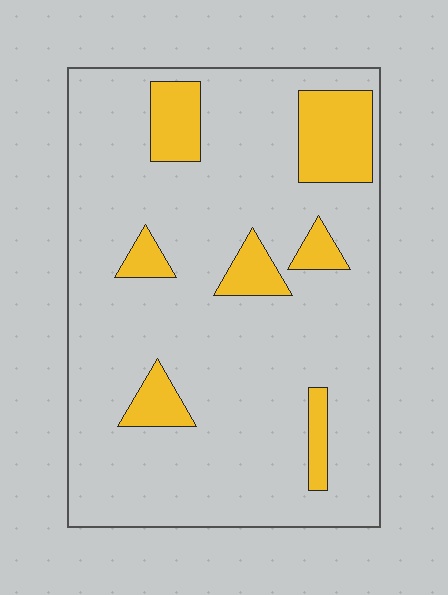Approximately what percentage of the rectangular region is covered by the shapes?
Approximately 15%.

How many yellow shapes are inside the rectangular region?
7.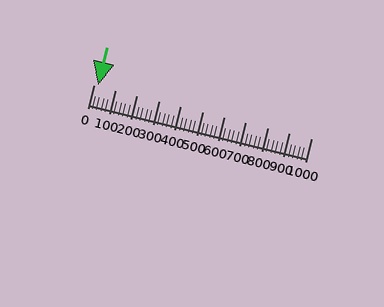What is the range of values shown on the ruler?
The ruler shows values from 0 to 1000.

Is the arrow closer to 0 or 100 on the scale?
The arrow is closer to 0.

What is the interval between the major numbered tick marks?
The major tick marks are spaced 100 units apart.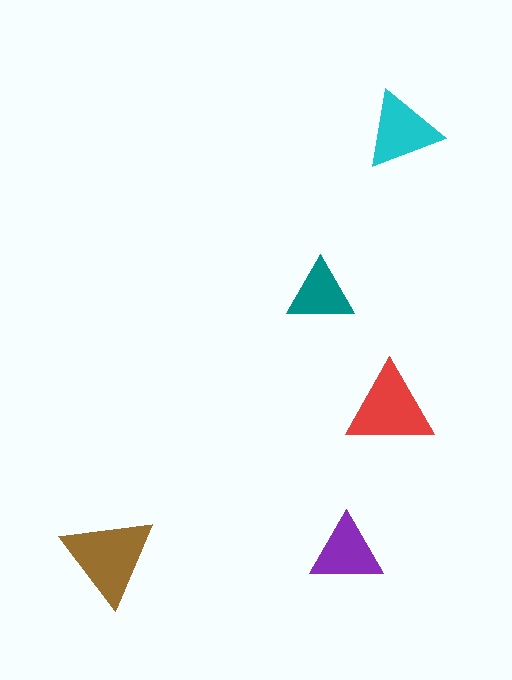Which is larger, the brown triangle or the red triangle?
The brown one.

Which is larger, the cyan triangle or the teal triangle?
The cyan one.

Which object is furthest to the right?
The cyan triangle is rightmost.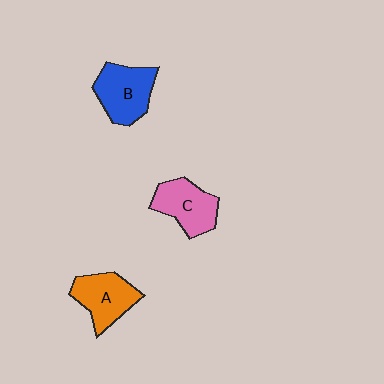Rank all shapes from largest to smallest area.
From largest to smallest: B (blue), A (orange), C (pink).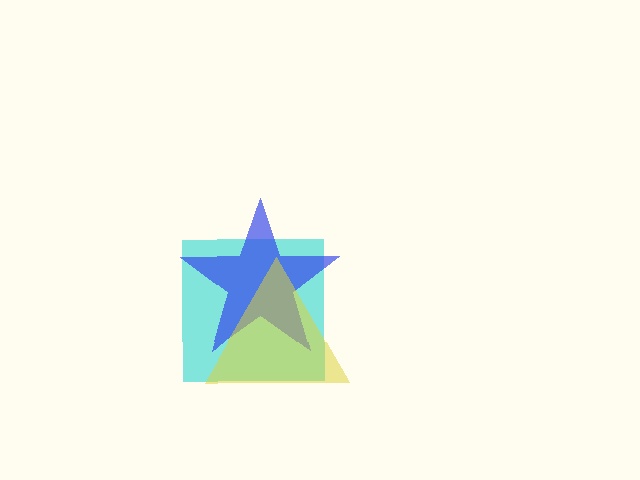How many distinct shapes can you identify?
There are 3 distinct shapes: a cyan square, a blue star, a yellow triangle.